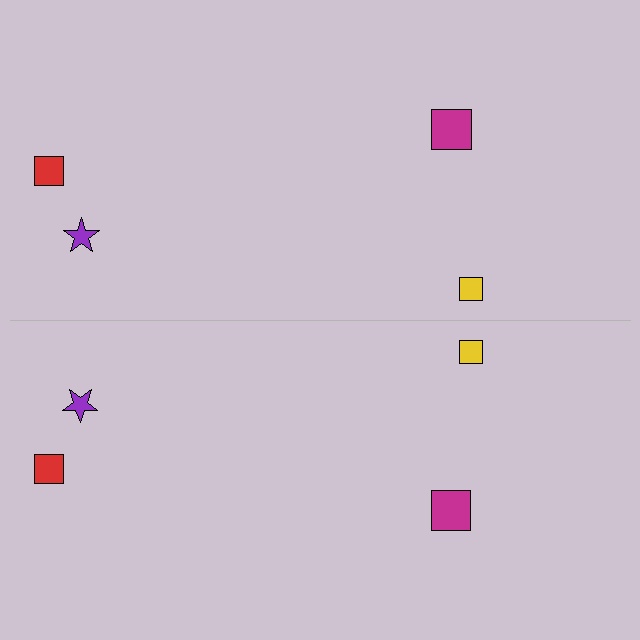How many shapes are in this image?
There are 8 shapes in this image.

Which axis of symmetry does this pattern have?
The pattern has a horizontal axis of symmetry running through the center of the image.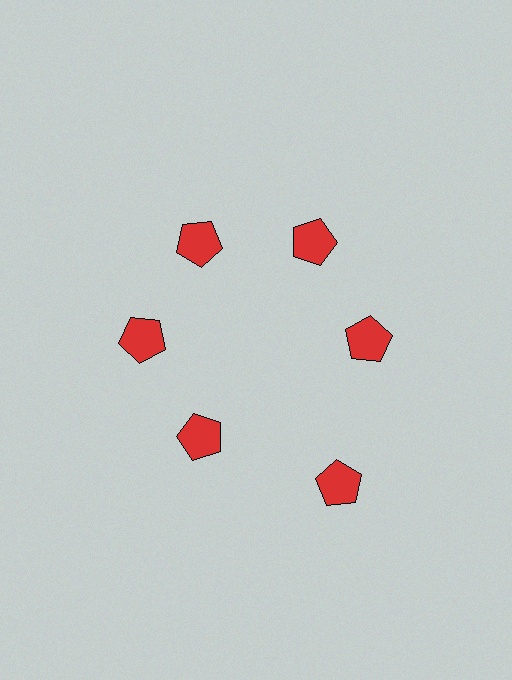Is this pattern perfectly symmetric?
No. The 6 red pentagons are arranged in a ring, but one element near the 5 o'clock position is pushed outward from the center, breaking the 6-fold rotational symmetry.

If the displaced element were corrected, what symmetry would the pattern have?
It would have 6-fold rotational symmetry — the pattern would map onto itself every 60 degrees.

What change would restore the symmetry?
The symmetry would be restored by moving it inward, back onto the ring so that all 6 pentagons sit at equal angles and equal distance from the center.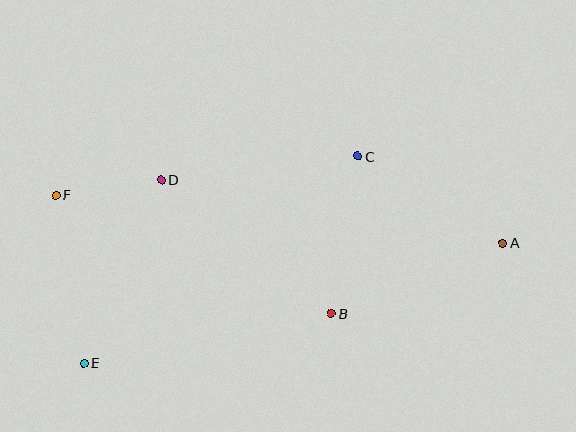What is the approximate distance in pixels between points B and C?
The distance between B and C is approximately 159 pixels.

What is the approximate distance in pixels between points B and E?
The distance between B and E is approximately 252 pixels.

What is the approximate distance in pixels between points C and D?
The distance between C and D is approximately 198 pixels.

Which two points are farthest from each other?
Points A and F are farthest from each other.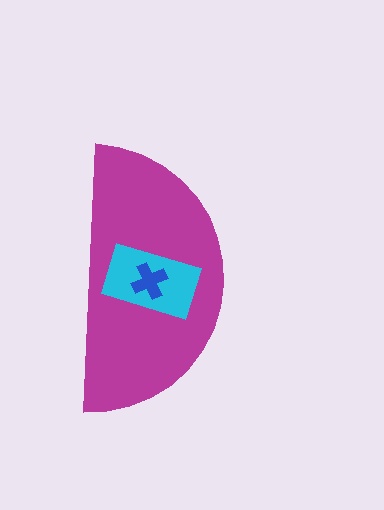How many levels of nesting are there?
3.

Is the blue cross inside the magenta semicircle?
Yes.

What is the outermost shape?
The magenta semicircle.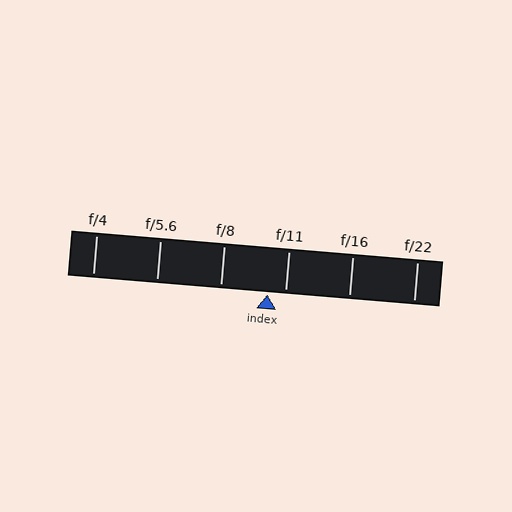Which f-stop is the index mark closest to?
The index mark is closest to f/11.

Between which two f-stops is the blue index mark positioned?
The index mark is between f/8 and f/11.